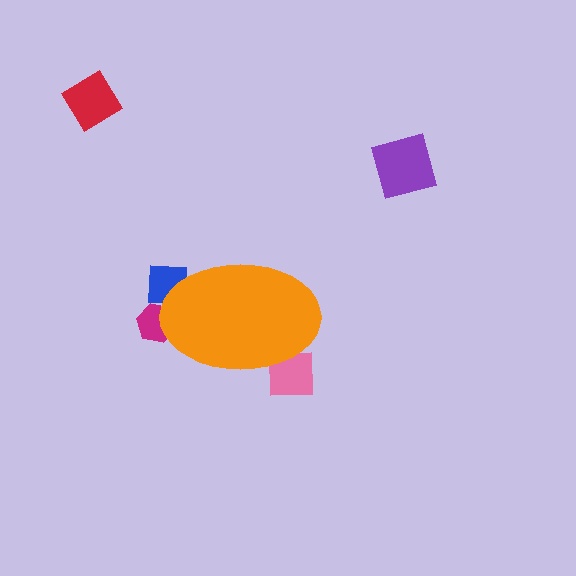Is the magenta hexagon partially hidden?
Yes, the magenta hexagon is partially hidden behind the orange ellipse.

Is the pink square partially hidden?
Yes, the pink square is partially hidden behind the orange ellipse.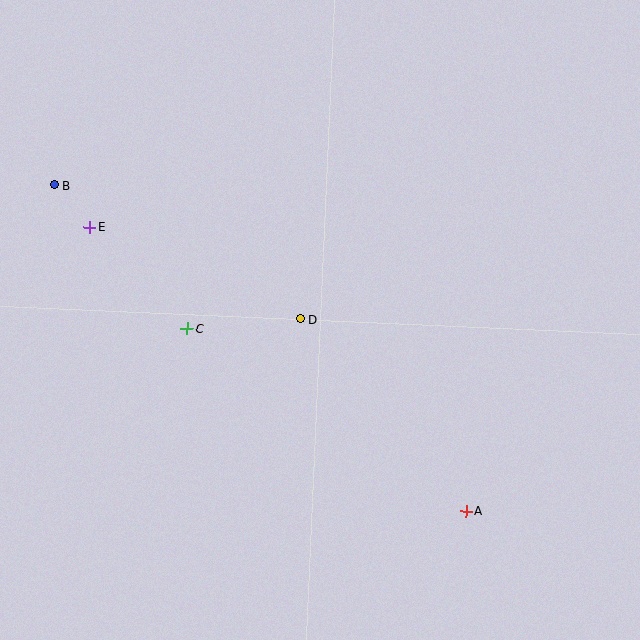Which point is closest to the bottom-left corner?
Point C is closest to the bottom-left corner.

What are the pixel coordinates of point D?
Point D is at (300, 319).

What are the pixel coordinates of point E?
Point E is at (90, 227).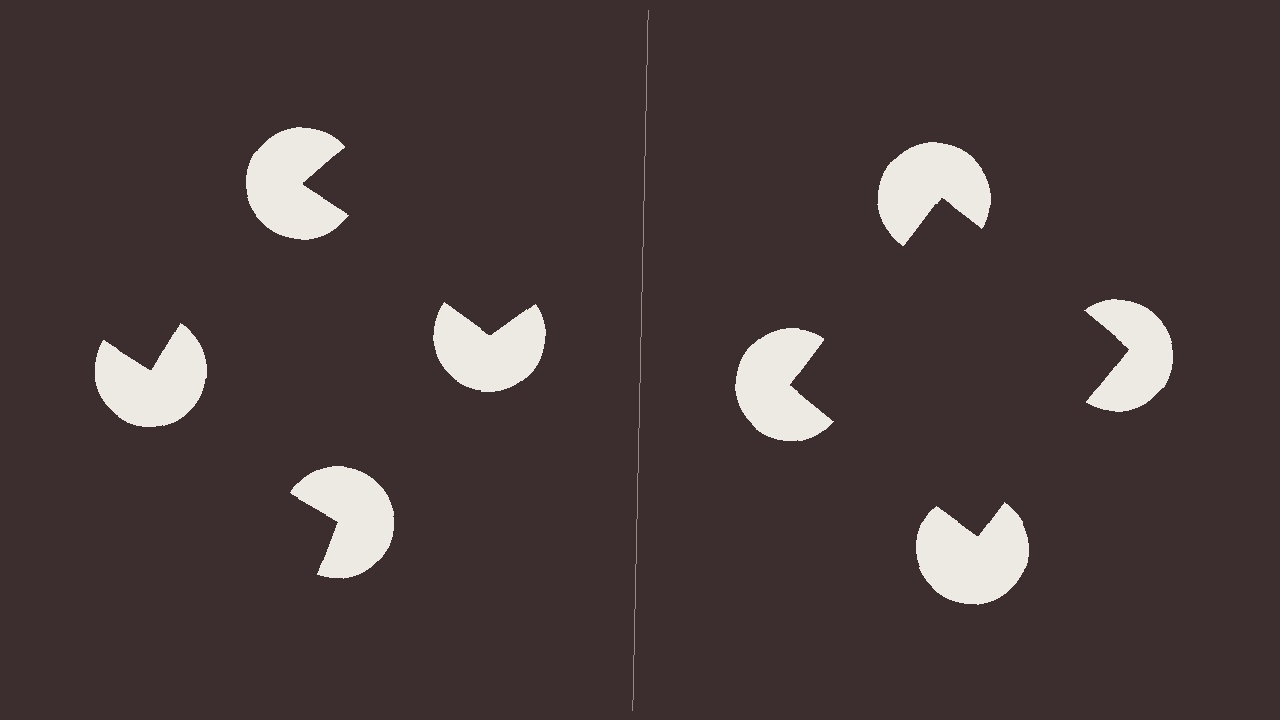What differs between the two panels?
The pac-man discs are positioned identically on both sides; only the wedge orientations differ. On the right they align to a square; on the left they are misaligned.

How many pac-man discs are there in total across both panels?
8 — 4 on each side.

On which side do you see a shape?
An illusory square appears on the right side. On the left side the wedge cuts are rotated, so no coherent shape forms.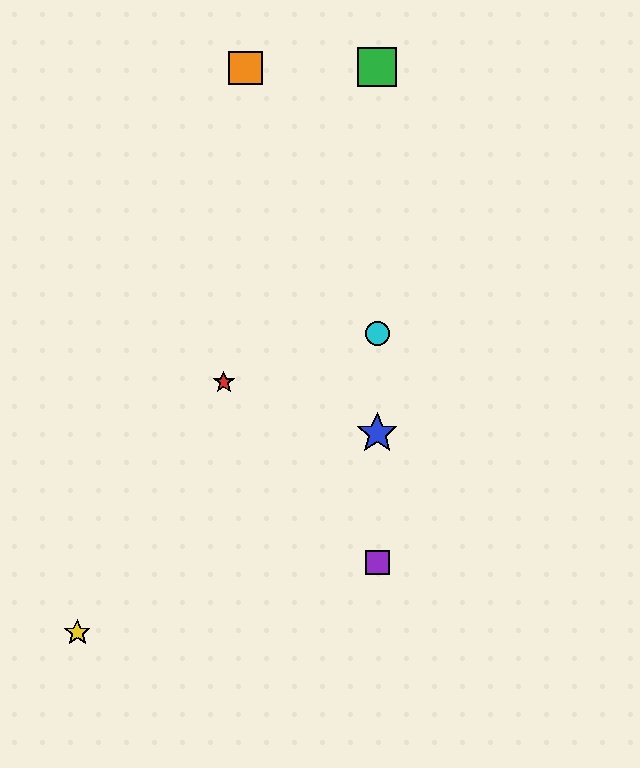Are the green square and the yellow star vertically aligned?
No, the green square is at x≈377 and the yellow star is at x≈77.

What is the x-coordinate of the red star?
The red star is at x≈224.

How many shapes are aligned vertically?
4 shapes (the blue star, the green square, the purple square, the cyan circle) are aligned vertically.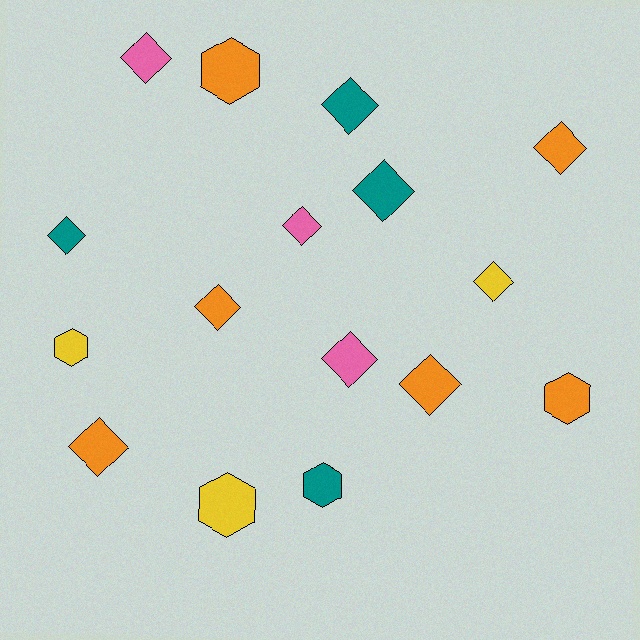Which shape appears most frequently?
Diamond, with 11 objects.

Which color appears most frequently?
Orange, with 6 objects.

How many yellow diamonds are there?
There is 1 yellow diamond.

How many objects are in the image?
There are 16 objects.